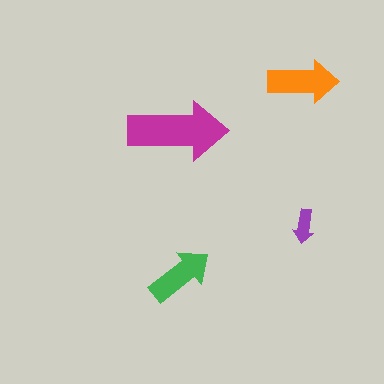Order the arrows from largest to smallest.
the magenta one, the orange one, the green one, the purple one.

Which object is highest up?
The orange arrow is topmost.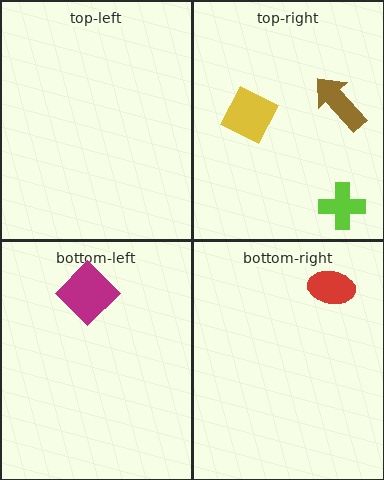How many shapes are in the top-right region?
3.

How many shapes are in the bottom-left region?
1.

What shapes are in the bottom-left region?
The magenta diamond.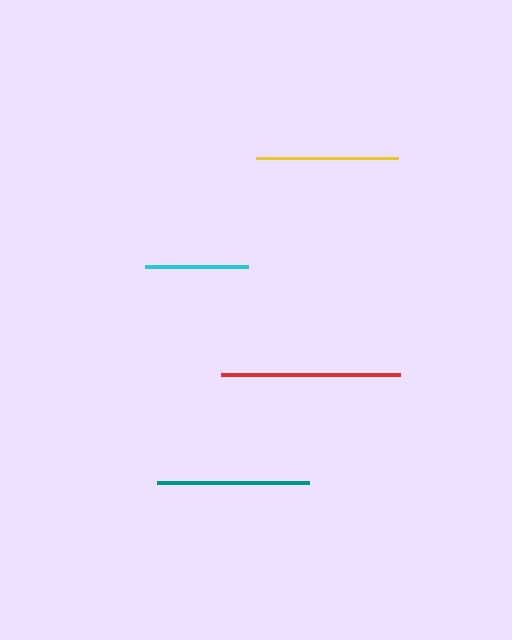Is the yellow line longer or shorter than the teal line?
The teal line is longer than the yellow line.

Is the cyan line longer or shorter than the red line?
The red line is longer than the cyan line.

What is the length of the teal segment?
The teal segment is approximately 152 pixels long.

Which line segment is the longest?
The red line is the longest at approximately 179 pixels.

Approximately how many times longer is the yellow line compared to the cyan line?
The yellow line is approximately 1.4 times the length of the cyan line.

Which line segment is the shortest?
The cyan line is the shortest at approximately 103 pixels.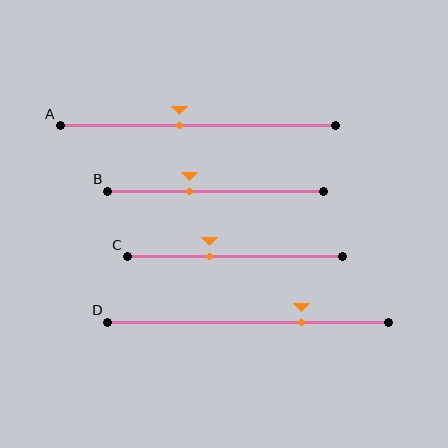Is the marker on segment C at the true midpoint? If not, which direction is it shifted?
No, the marker on segment C is shifted to the left by about 12% of the segment length.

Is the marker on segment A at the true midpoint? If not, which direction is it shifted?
No, the marker on segment A is shifted to the left by about 7% of the segment length.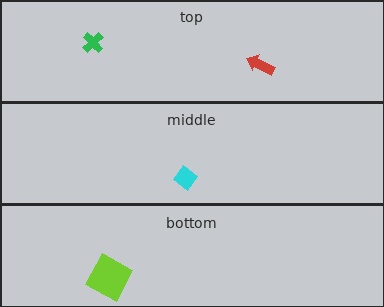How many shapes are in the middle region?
1.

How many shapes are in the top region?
2.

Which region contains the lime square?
The bottom region.